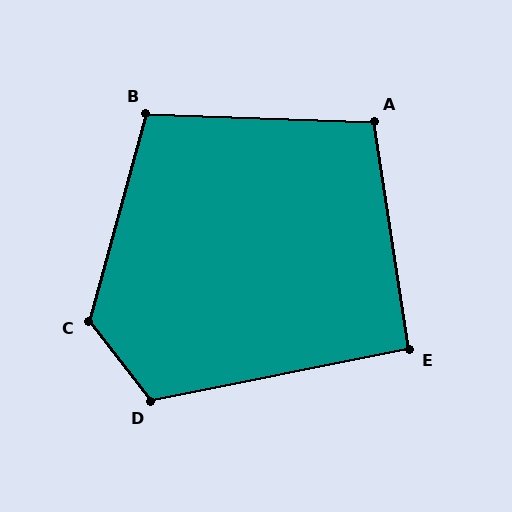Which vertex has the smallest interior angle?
E, at approximately 93 degrees.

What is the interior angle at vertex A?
Approximately 100 degrees (obtuse).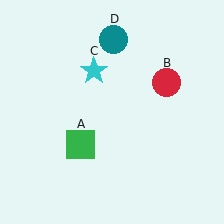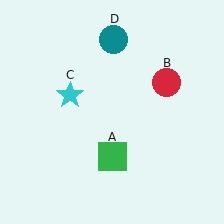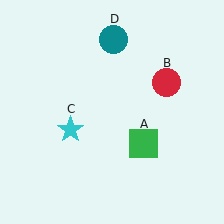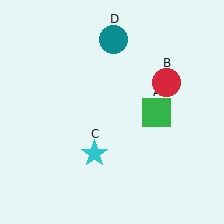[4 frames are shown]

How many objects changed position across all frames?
2 objects changed position: green square (object A), cyan star (object C).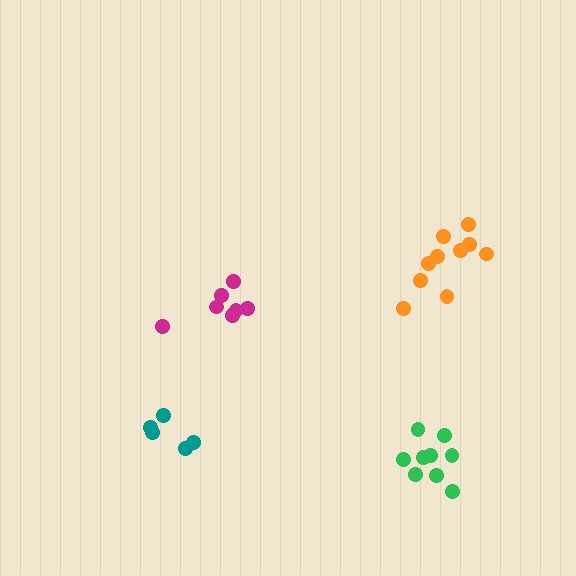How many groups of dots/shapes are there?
There are 4 groups.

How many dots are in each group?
Group 1: 8 dots, Group 2: 5 dots, Group 3: 9 dots, Group 4: 10 dots (32 total).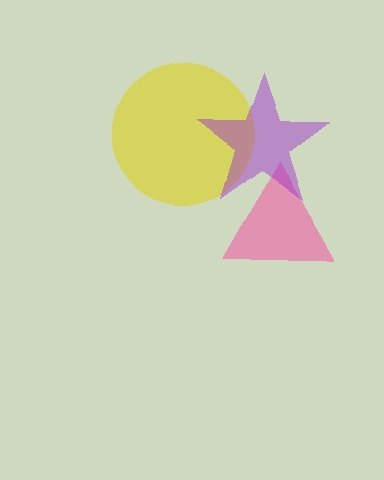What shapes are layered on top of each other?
The layered shapes are: a pink triangle, a yellow circle, a purple star.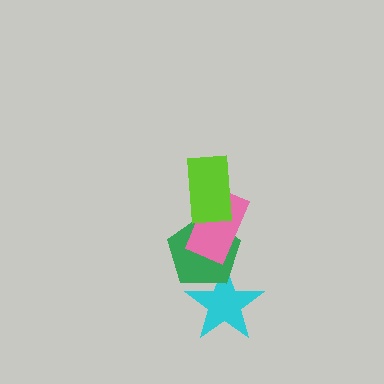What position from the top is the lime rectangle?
The lime rectangle is 1st from the top.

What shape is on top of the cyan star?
The green pentagon is on top of the cyan star.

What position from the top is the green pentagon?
The green pentagon is 3rd from the top.